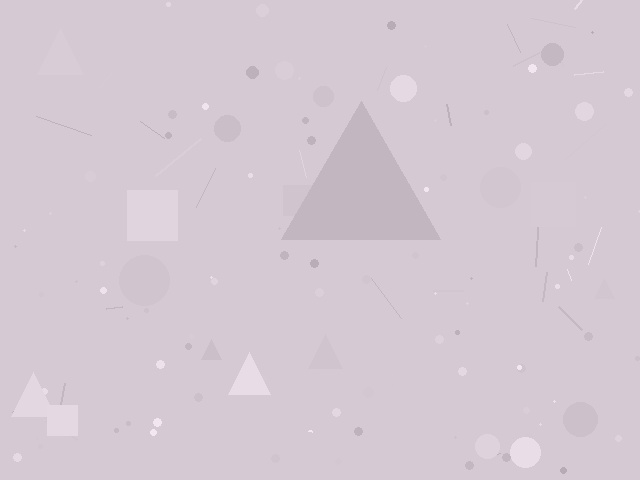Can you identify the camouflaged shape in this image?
The camouflaged shape is a triangle.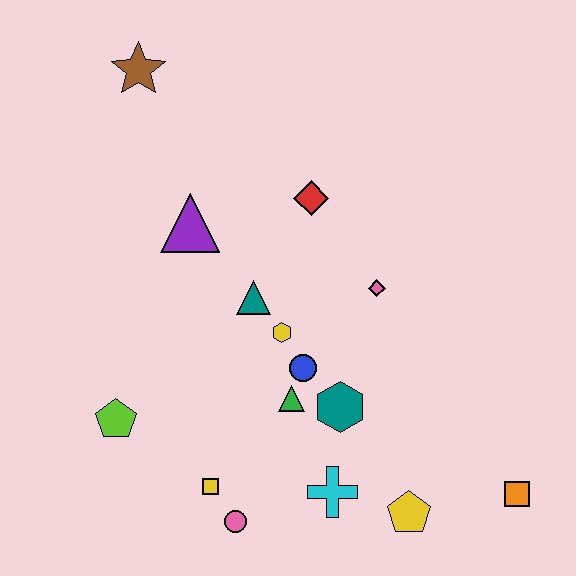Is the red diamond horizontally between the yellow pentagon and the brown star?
Yes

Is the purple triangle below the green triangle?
No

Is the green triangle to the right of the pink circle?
Yes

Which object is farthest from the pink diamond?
The brown star is farthest from the pink diamond.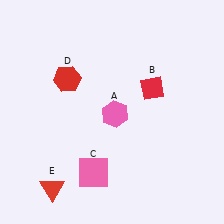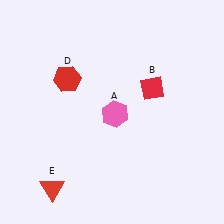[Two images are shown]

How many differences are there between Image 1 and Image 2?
There is 1 difference between the two images.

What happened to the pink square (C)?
The pink square (C) was removed in Image 2. It was in the bottom-left area of Image 1.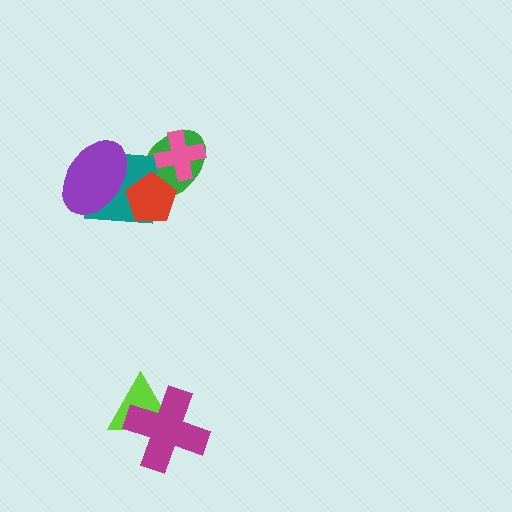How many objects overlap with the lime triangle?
1 object overlaps with the lime triangle.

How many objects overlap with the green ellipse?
3 objects overlap with the green ellipse.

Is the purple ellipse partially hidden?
No, no other shape covers it.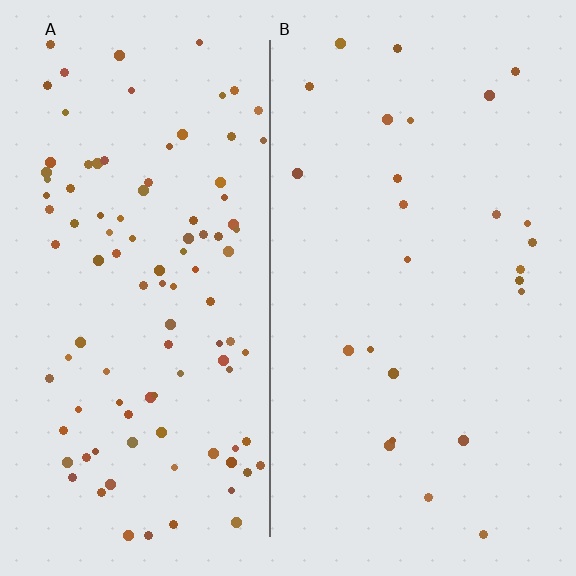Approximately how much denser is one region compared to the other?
Approximately 4.1× — region A over region B.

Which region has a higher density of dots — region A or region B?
A (the left).